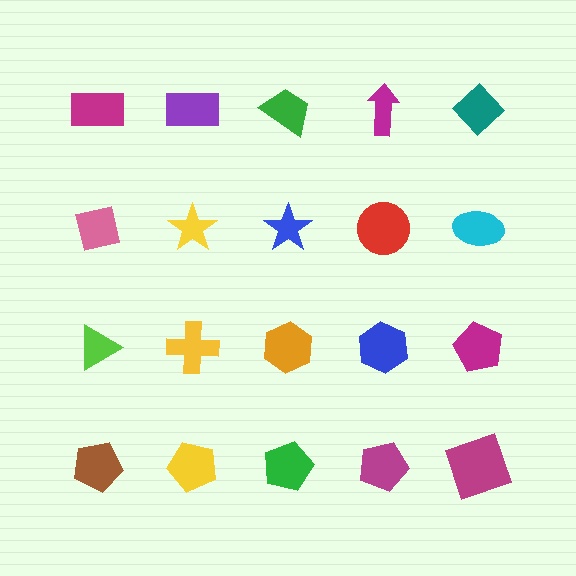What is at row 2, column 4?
A red circle.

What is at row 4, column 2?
A yellow pentagon.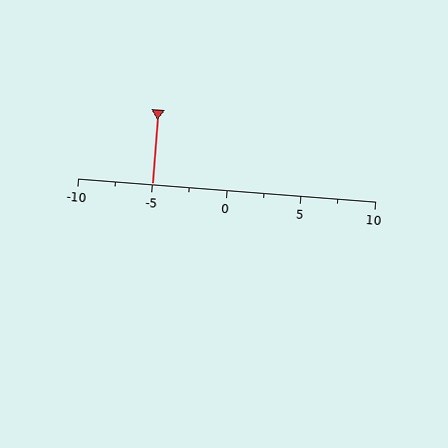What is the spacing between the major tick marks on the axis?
The major ticks are spaced 5 apart.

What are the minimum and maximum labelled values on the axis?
The axis runs from -10 to 10.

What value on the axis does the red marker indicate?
The marker indicates approximately -5.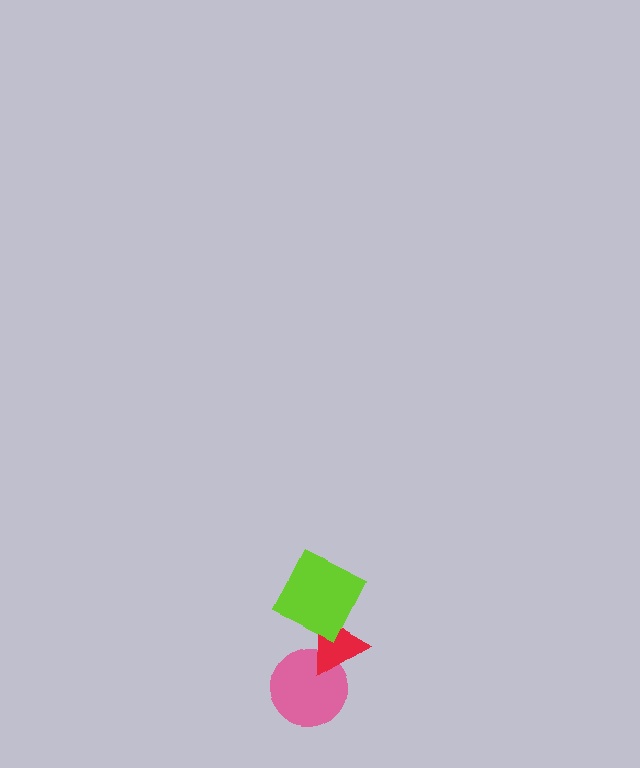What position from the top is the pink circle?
The pink circle is 3rd from the top.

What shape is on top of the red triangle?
The lime square is on top of the red triangle.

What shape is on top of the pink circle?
The red triangle is on top of the pink circle.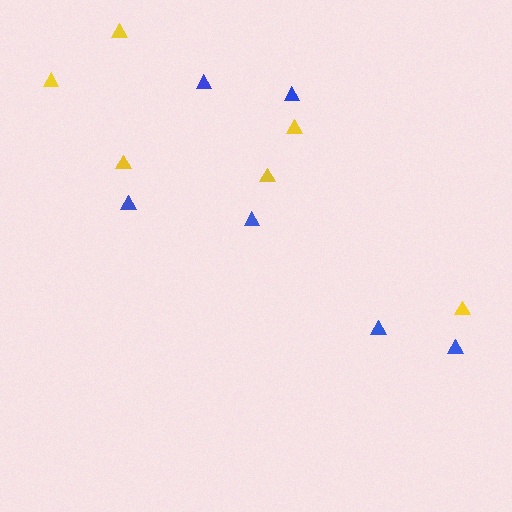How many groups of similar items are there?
There are 2 groups: one group of yellow triangles (6) and one group of blue triangles (6).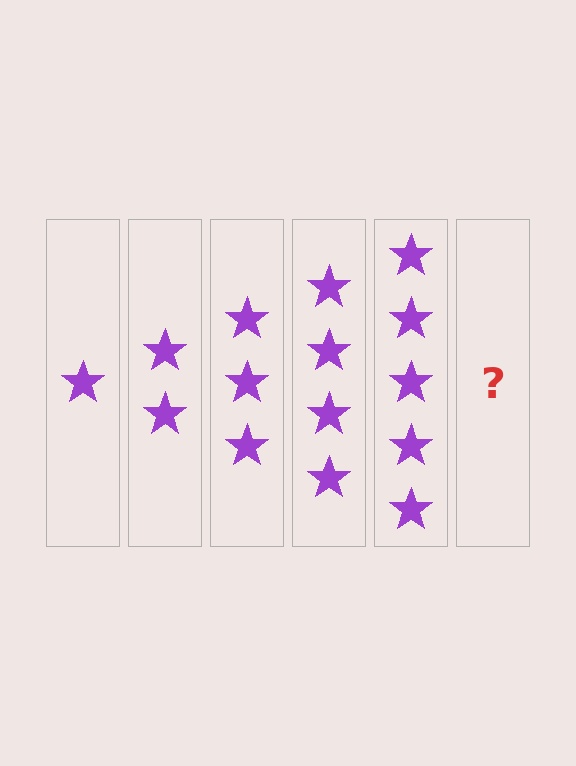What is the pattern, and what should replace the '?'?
The pattern is that each step adds one more star. The '?' should be 6 stars.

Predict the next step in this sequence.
The next step is 6 stars.